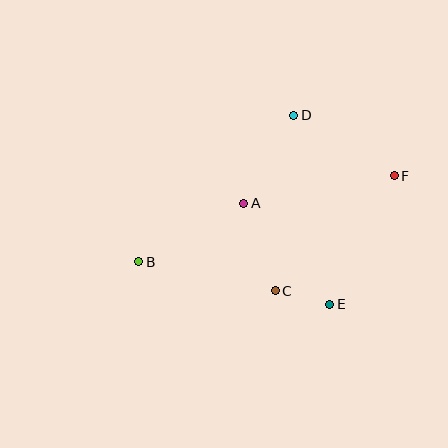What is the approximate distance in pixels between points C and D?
The distance between C and D is approximately 177 pixels.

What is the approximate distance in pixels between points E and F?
The distance between E and F is approximately 144 pixels.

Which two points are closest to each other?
Points C and E are closest to each other.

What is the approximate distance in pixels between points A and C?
The distance between A and C is approximately 93 pixels.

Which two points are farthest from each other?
Points B and F are farthest from each other.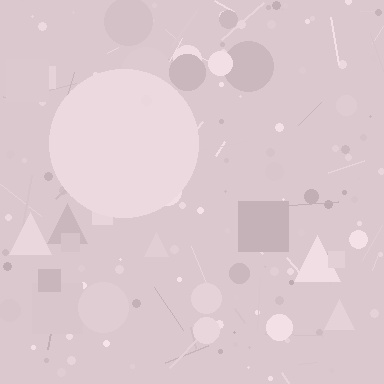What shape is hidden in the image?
A circle is hidden in the image.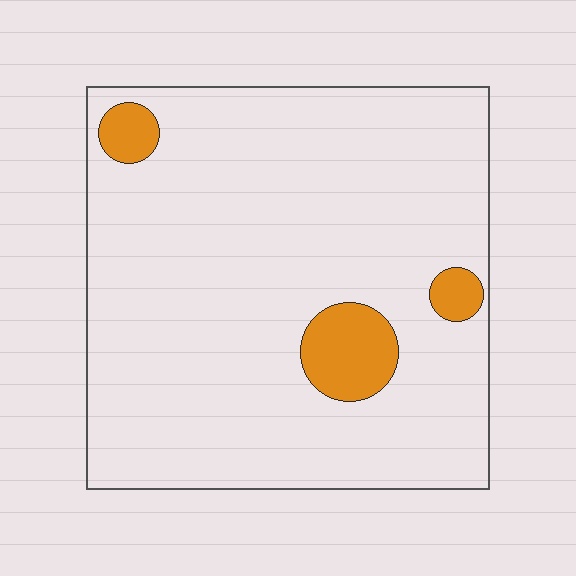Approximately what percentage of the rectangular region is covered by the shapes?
Approximately 10%.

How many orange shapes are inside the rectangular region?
3.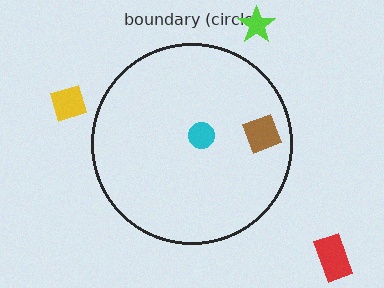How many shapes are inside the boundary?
2 inside, 3 outside.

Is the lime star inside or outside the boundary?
Outside.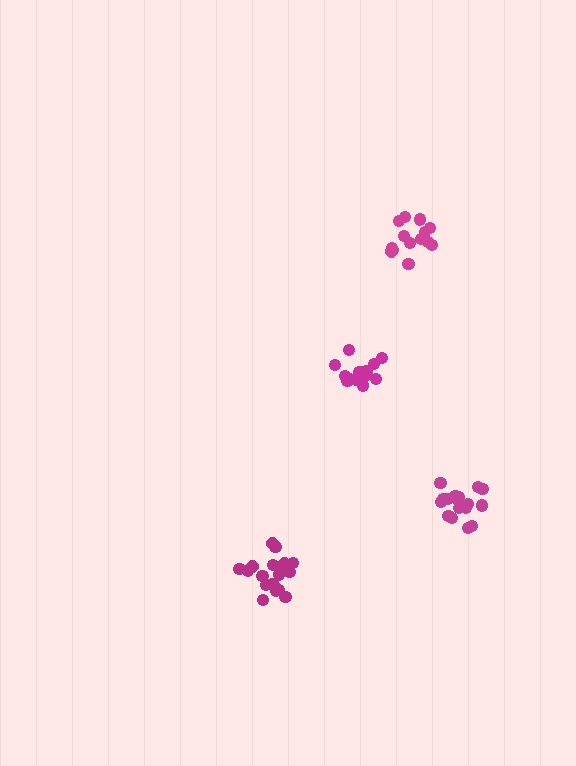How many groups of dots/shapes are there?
There are 4 groups.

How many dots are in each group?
Group 1: 17 dots, Group 2: 14 dots, Group 3: 19 dots, Group 4: 15 dots (65 total).